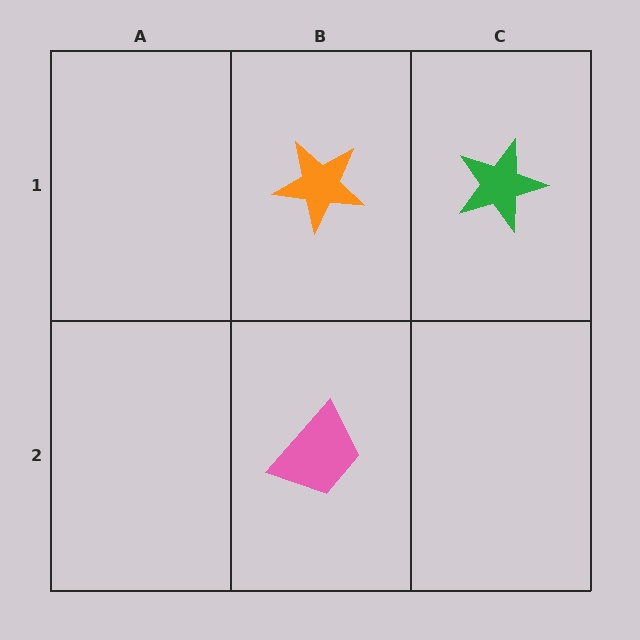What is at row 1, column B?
An orange star.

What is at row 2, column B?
A pink trapezoid.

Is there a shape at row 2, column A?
No, that cell is empty.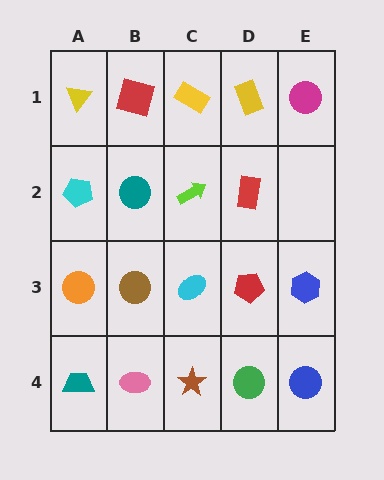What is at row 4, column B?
A pink ellipse.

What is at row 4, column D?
A green circle.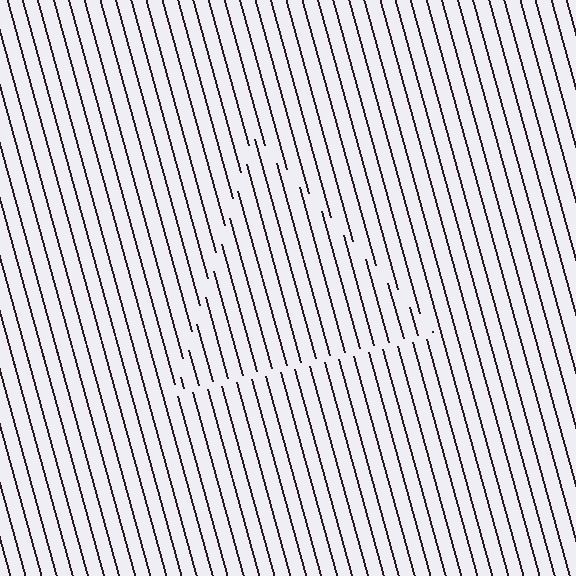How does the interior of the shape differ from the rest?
The interior of the shape contains the same grating, shifted by half a period — the contour is defined by the phase discontinuity where line-ends from the inner and outer gratings abut.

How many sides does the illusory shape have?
3 sides — the line-ends trace a triangle.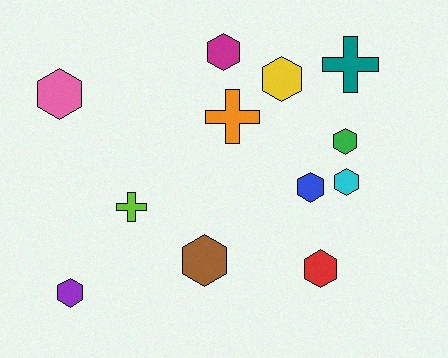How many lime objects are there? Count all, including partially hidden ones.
There is 1 lime object.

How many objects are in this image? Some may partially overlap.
There are 12 objects.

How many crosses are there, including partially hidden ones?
There are 3 crosses.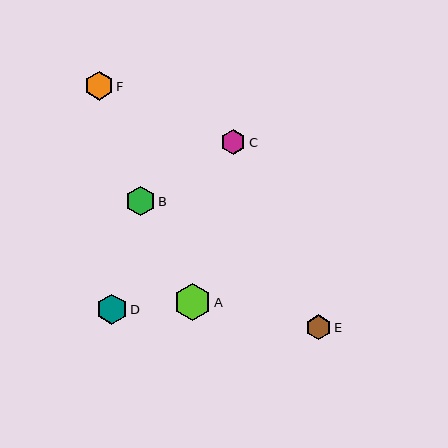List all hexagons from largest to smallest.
From largest to smallest: A, D, B, F, E, C.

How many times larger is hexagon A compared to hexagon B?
Hexagon A is approximately 1.3 times the size of hexagon B.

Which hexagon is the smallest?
Hexagon C is the smallest with a size of approximately 25 pixels.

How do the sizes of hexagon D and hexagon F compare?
Hexagon D and hexagon F are approximately the same size.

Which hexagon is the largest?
Hexagon A is the largest with a size of approximately 37 pixels.